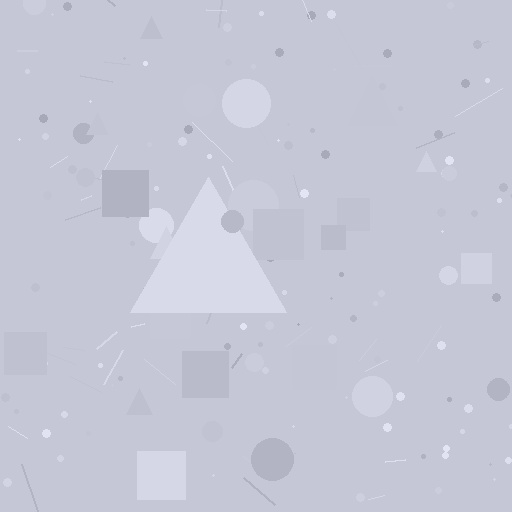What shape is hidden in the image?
A triangle is hidden in the image.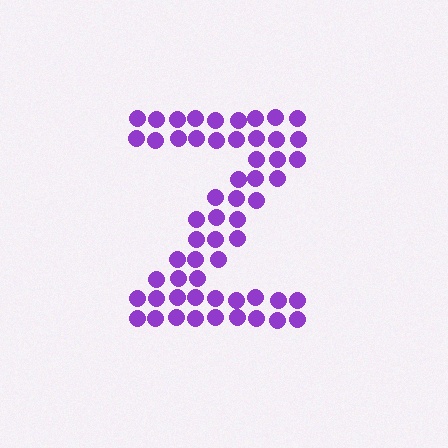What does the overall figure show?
The overall figure shows the letter Z.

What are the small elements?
The small elements are circles.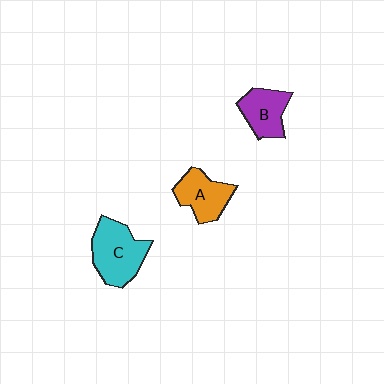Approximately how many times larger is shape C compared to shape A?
Approximately 1.4 times.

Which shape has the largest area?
Shape C (cyan).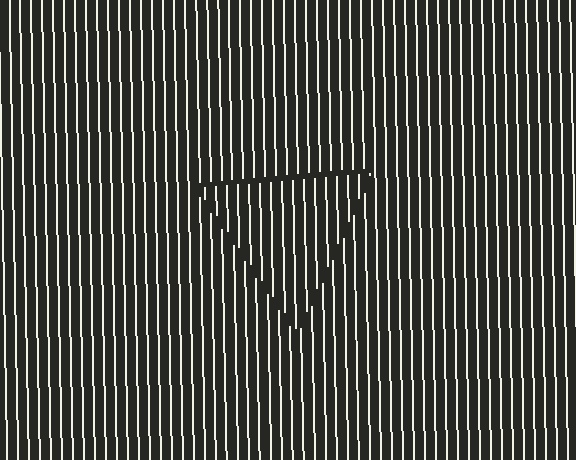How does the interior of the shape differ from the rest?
The interior of the shape contains the same grating, shifted by half a period — the contour is defined by the phase discontinuity where line-ends from the inner and outer gratings abut.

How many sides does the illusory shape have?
3 sides — the line-ends trace a triangle.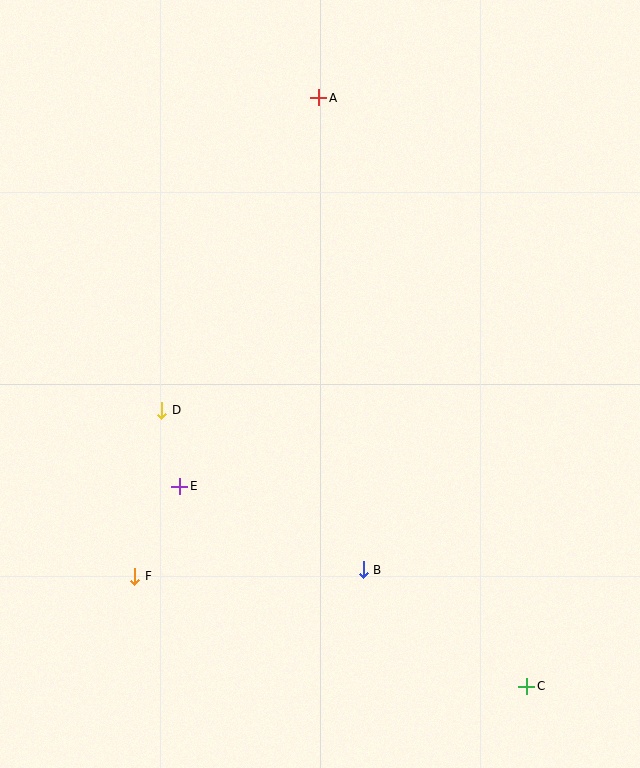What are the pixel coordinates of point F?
Point F is at (135, 576).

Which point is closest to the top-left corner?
Point A is closest to the top-left corner.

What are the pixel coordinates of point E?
Point E is at (180, 486).